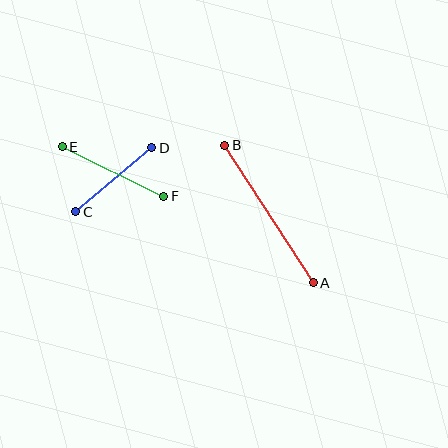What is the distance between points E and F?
The distance is approximately 113 pixels.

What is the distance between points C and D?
The distance is approximately 99 pixels.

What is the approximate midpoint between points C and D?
The midpoint is at approximately (114, 180) pixels.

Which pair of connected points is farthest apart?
Points A and B are farthest apart.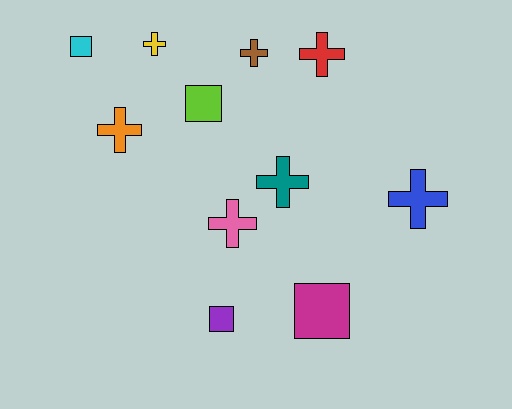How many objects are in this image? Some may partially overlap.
There are 11 objects.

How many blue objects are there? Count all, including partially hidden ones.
There is 1 blue object.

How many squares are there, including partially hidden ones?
There are 4 squares.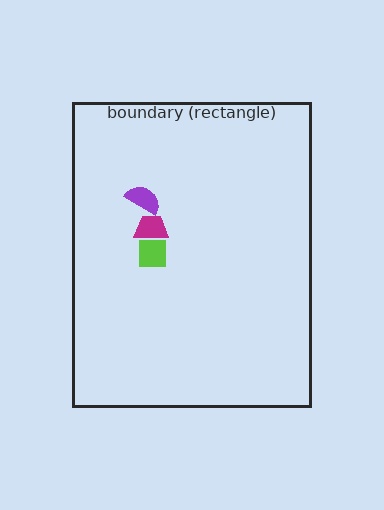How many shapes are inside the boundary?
3 inside, 0 outside.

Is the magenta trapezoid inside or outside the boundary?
Inside.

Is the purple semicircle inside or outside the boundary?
Inside.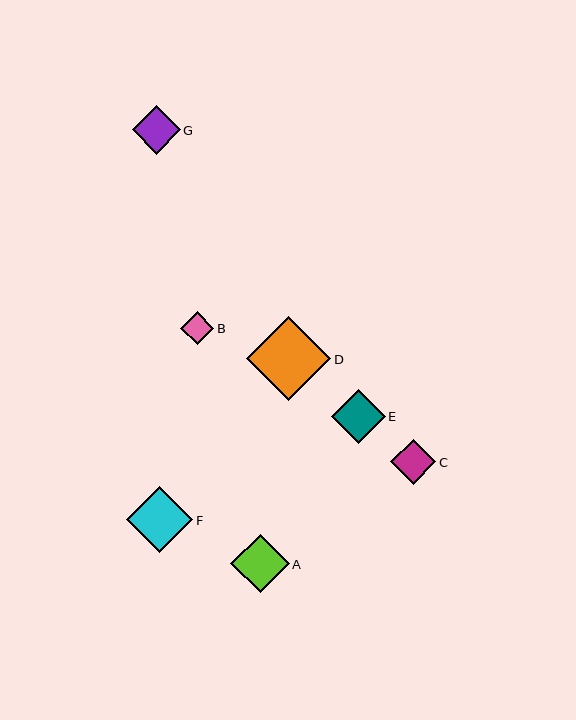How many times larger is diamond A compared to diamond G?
Diamond A is approximately 1.2 times the size of diamond G.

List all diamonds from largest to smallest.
From largest to smallest: D, F, A, E, G, C, B.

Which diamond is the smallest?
Diamond B is the smallest with a size of approximately 34 pixels.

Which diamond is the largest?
Diamond D is the largest with a size of approximately 84 pixels.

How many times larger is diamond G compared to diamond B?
Diamond G is approximately 1.4 times the size of diamond B.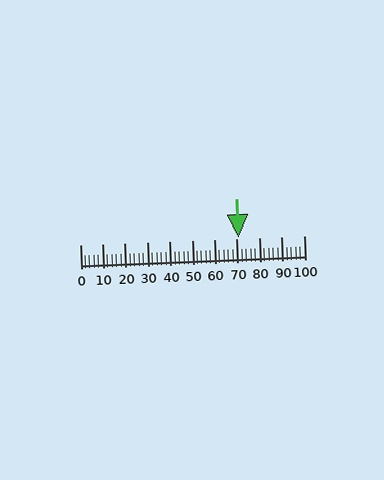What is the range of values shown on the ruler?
The ruler shows values from 0 to 100.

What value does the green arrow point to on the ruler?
The green arrow points to approximately 71.